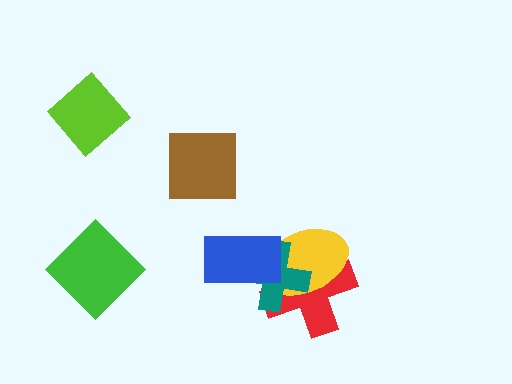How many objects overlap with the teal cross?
3 objects overlap with the teal cross.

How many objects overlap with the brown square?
0 objects overlap with the brown square.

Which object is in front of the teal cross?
The blue rectangle is in front of the teal cross.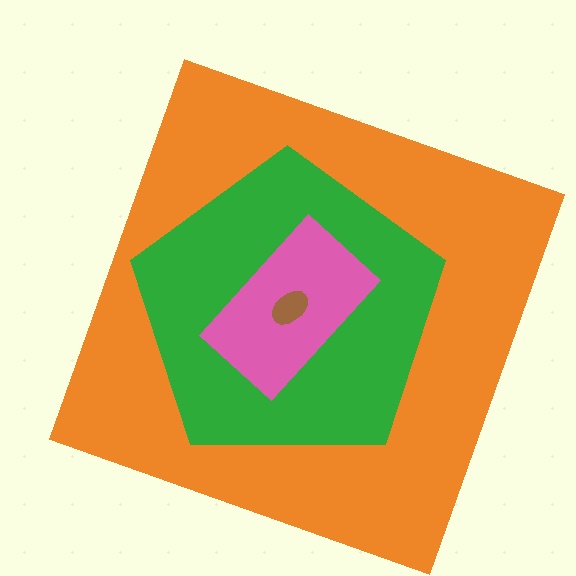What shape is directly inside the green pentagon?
The pink rectangle.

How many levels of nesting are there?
4.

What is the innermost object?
The brown ellipse.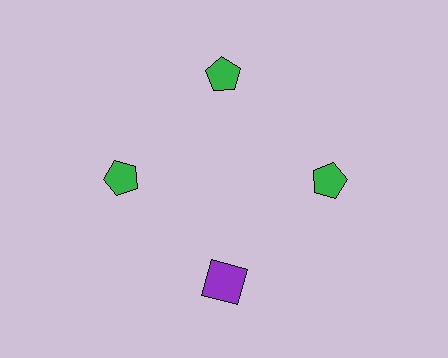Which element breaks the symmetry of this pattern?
The purple square at roughly the 6 o'clock position breaks the symmetry. All other shapes are green pentagons.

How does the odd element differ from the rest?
It differs in both color (purple instead of green) and shape (square instead of pentagon).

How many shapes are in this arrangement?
There are 4 shapes arranged in a ring pattern.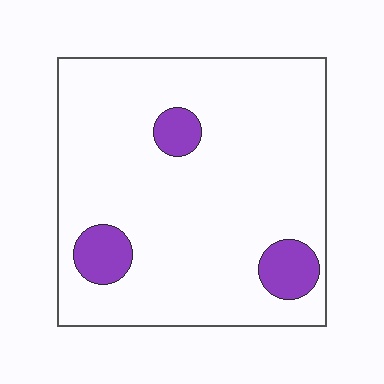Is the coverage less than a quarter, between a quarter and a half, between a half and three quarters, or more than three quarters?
Less than a quarter.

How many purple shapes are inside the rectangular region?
3.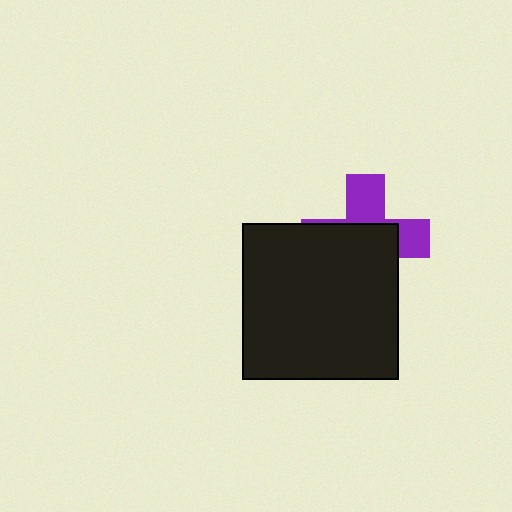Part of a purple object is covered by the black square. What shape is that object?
It is a cross.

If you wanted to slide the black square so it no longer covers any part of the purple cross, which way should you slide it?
Slide it down — that is the most direct way to separate the two shapes.